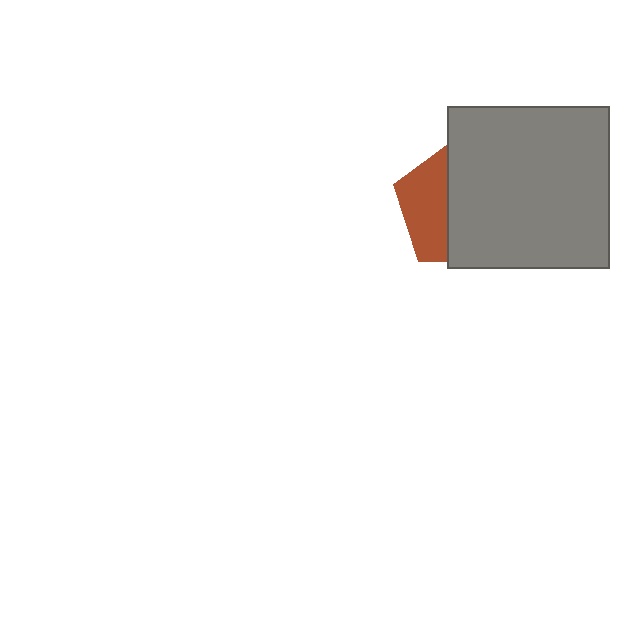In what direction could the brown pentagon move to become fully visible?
The brown pentagon could move left. That would shift it out from behind the gray square entirely.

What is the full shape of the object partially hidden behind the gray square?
The partially hidden object is a brown pentagon.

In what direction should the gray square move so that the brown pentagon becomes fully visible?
The gray square should move right. That is the shortest direction to clear the overlap and leave the brown pentagon fully visible.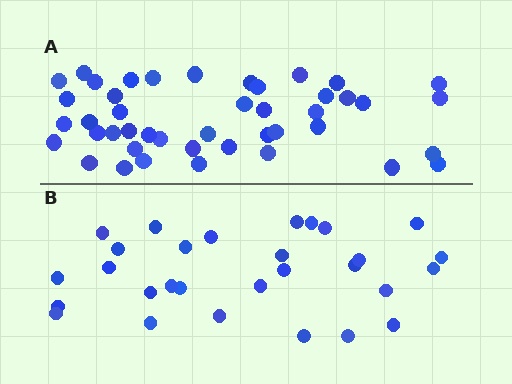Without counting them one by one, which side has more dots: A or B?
Region A (the top region) has more dots.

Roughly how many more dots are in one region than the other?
Region A has approximately 15 more dots than region B.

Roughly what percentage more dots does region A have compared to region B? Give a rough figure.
About 50% more.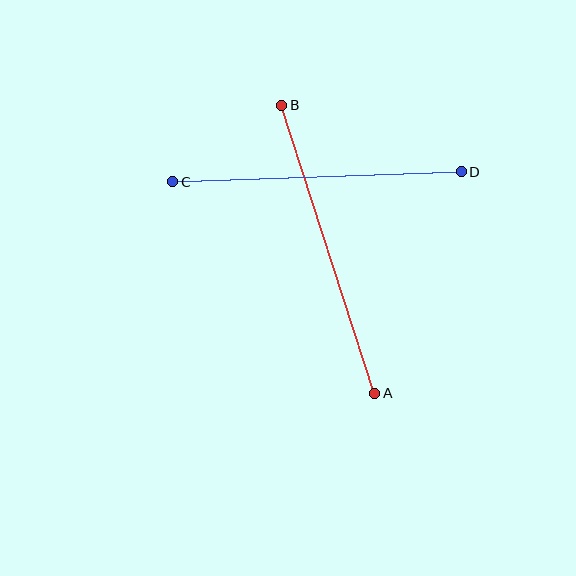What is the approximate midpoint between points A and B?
The midpoint is at approximately (328, 249) pixels.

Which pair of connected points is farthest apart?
Points A and B are farthest apart.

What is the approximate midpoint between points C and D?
The midpoint is at approximately (317, 177) pixels.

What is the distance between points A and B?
The distance is approximately 303 pixels.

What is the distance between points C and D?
The distance is approximately 288 pixels.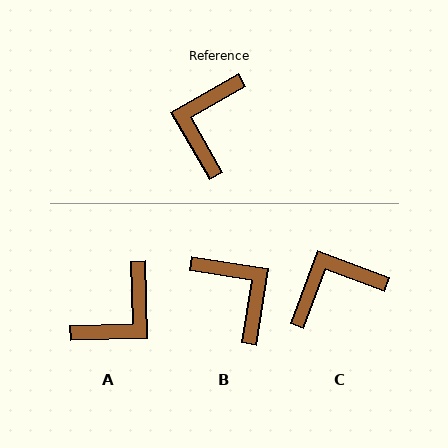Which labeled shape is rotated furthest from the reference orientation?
A, about 152 degrees away.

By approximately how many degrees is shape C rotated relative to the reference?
Approximately 50 degrees clockwise.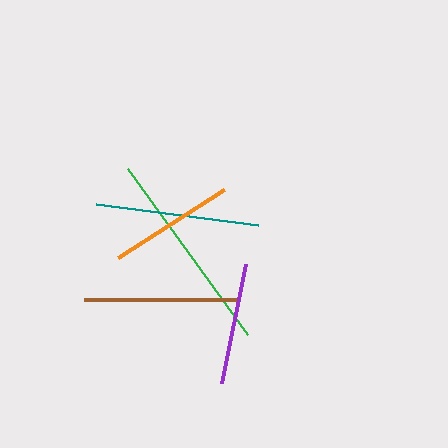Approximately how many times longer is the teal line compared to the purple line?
The teal line is approximately 1.3 times the length of the purple line.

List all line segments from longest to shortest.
From longest to shortest: green, teal, brown, orange, purple.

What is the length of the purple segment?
The purple segment is approximately 122 pixels long.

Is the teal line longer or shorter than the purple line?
The teal line is longer than the purple line.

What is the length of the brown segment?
The brown segment is approximately 153 pixels long.